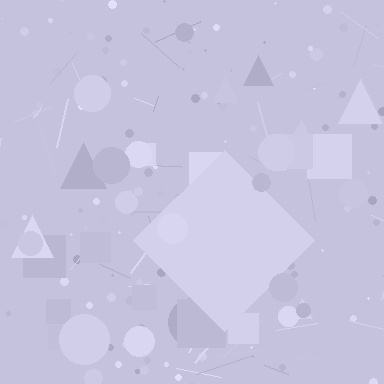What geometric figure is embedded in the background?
A diamond is embedded in the background.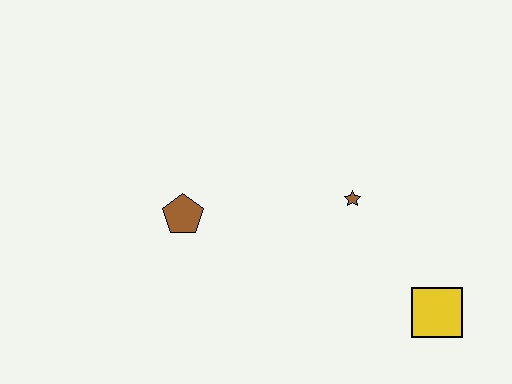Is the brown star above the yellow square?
Yes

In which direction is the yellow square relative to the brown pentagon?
The yellow square is to the right of the brown pentagon.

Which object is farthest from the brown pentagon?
The yellow square is farthest from the brown pentagon.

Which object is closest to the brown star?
The yellow square is closest to the brown star.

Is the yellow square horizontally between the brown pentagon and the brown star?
No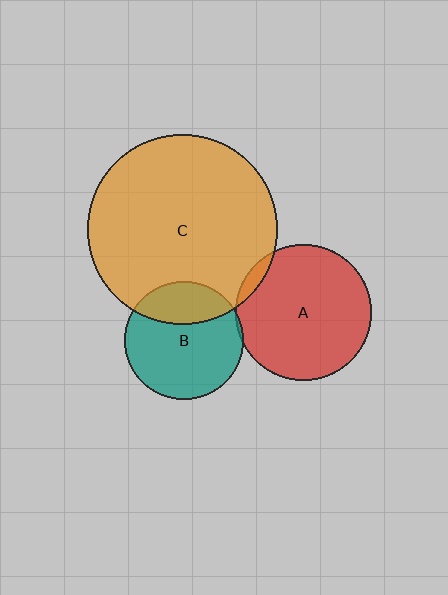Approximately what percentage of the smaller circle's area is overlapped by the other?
Approximately 30%.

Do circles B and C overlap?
Yes.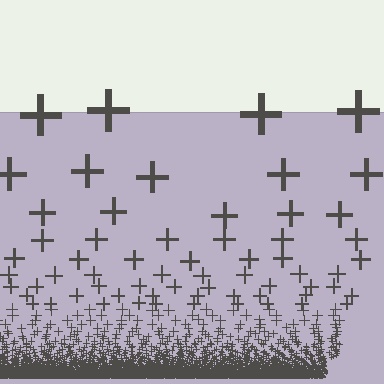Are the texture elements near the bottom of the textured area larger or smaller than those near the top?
Smaller. The gradient is inverted — elements near the bottom are smaller and denser.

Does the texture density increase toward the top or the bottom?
Density increases toward the bottom.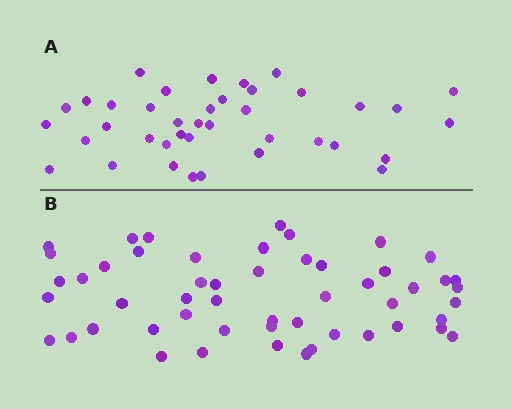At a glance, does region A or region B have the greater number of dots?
Region B (the bottom region) has more dots.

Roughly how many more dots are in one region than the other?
Region B has approximately 15 more dots than region A.